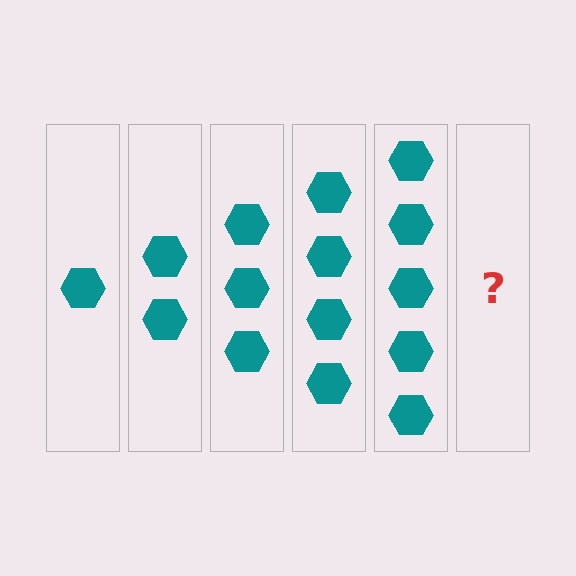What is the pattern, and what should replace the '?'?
The pattern is that each step adds one more hexagon. The '?' should be 6 hexagons.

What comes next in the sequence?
The next element should be 6 hexagons.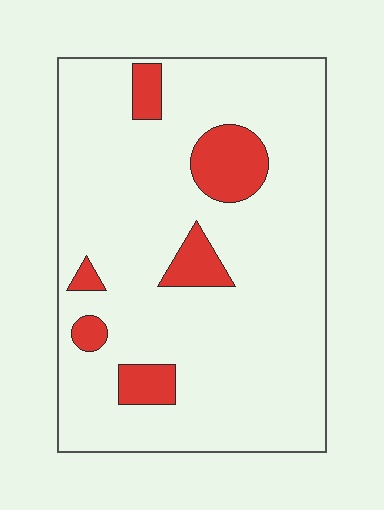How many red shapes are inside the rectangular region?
6.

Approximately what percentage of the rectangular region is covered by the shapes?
Approximately 15%.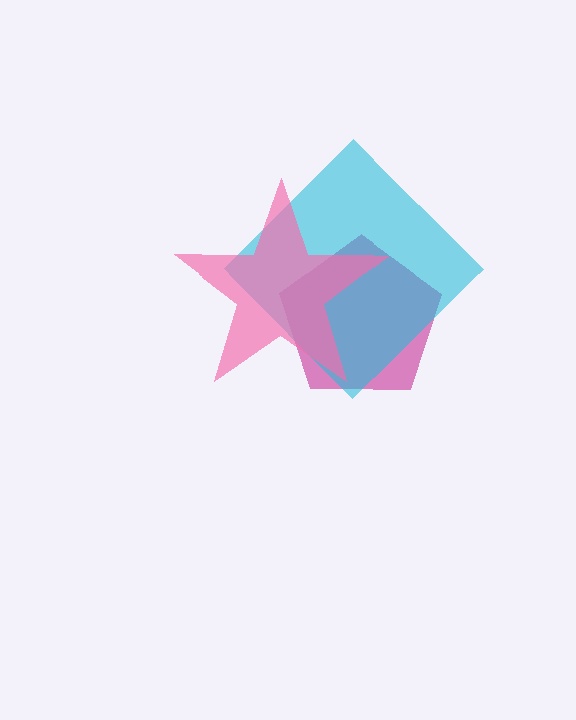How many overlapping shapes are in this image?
There are 3 overlapping shapes in the image.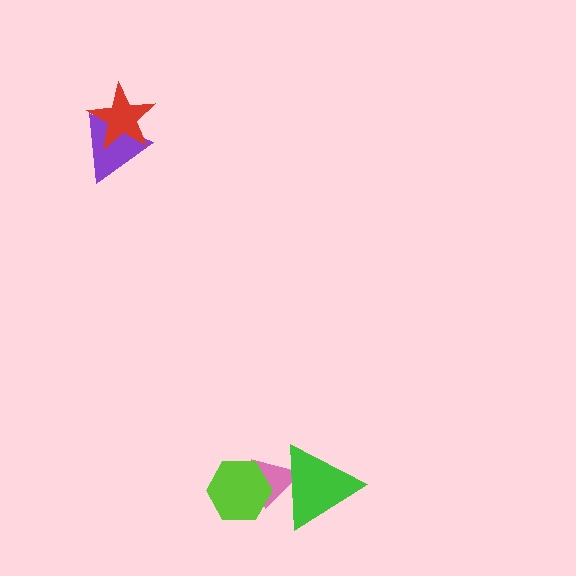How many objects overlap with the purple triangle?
1 object overlaps with the purple triangle.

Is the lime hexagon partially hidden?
No, no other shape covers it.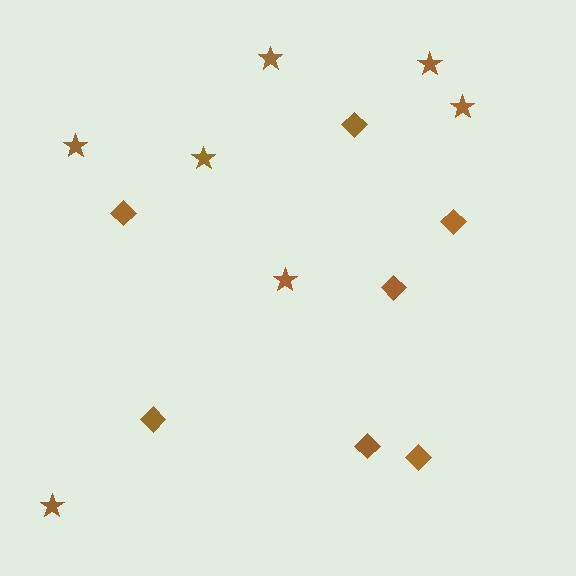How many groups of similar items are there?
There are 2 groups: one group of diamonds (7) and one group of stars (7).